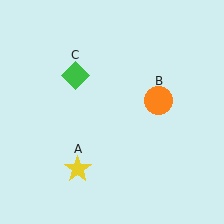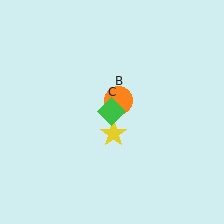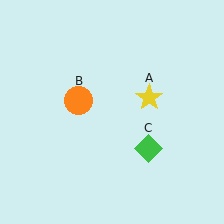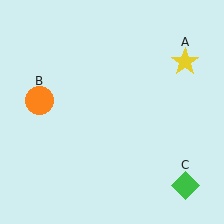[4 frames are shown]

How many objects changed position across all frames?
3 objects changed position: yellow star (object A), orange circle (object B), green diamond (object C).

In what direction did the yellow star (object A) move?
The yellow star (object A) moved up and to the right.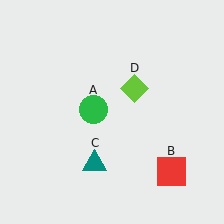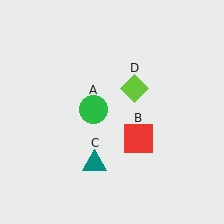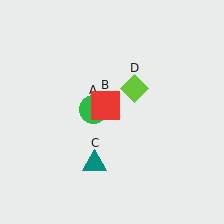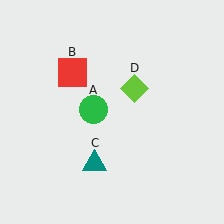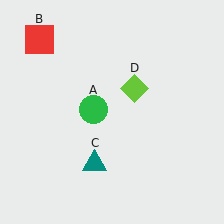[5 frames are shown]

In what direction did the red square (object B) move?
The red square (object B) moved up and to the left.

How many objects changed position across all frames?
1 object changed position: red square (object B).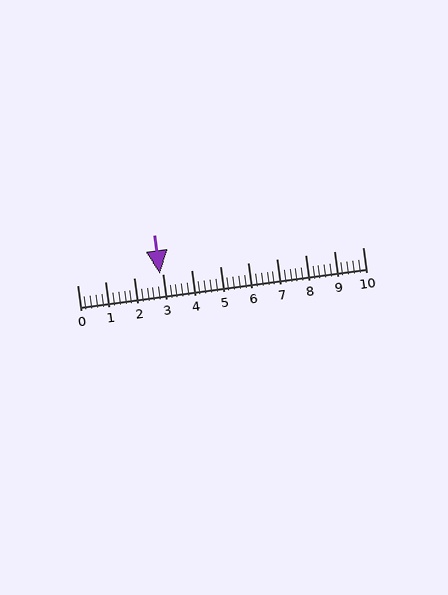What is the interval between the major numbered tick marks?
The major tick marks are spaced 1 units apart.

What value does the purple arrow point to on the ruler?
The purple arrow points to approximately 2.9.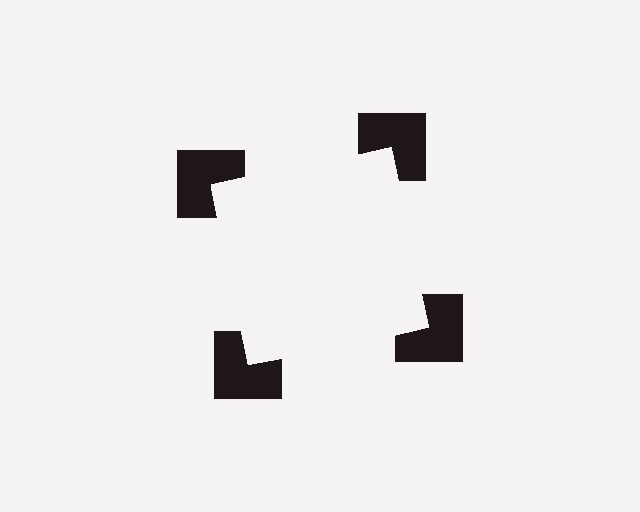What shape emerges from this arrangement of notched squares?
An illusory square — its edges are inferred from the aligned wedge cuts in the notched squares, not physically drawn.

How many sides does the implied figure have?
4 sides.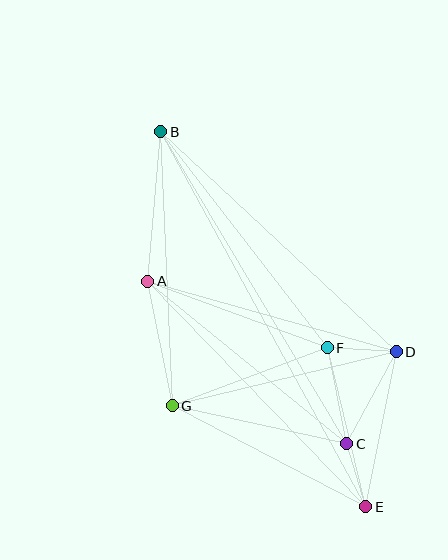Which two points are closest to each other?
Points C and E are closest to each other.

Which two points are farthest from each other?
Points B and E are farthest from each other.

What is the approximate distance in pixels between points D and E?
The distance between D and E is approximately 158 pixels.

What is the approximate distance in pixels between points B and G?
The distance between B and G is approximately 274 pixels.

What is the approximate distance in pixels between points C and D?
The distance between C and D is approximately 104 pixels.